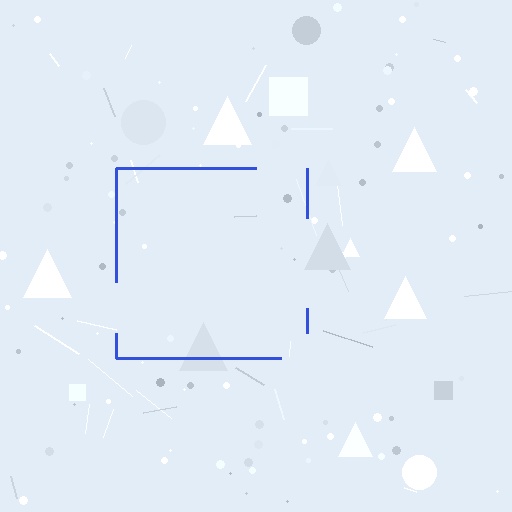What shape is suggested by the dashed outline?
The dashed outline suggests a square.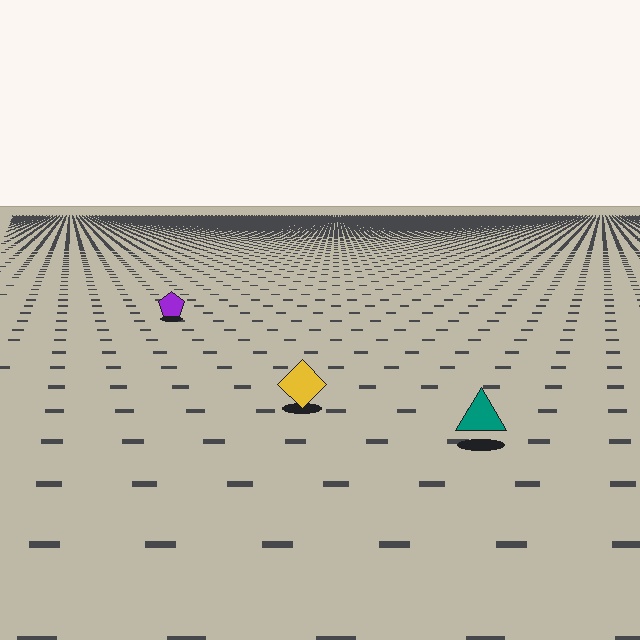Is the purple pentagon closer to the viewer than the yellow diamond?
No. The yellow diamond is closer — you can tell from the texture gradient: the ground texture is coarser near it.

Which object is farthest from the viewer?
The purple pentagon is farthest from the viewer. It appears smaller and the ground texture around it is denser.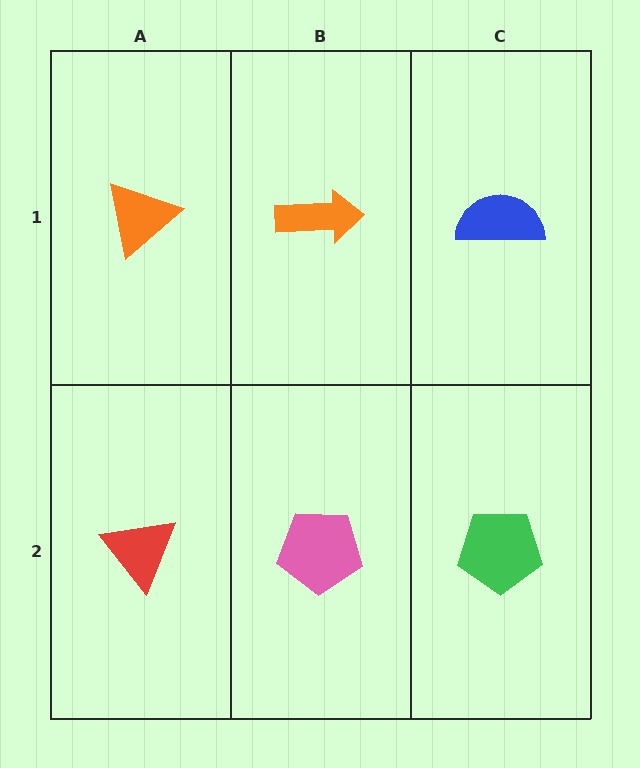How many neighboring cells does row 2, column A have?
2.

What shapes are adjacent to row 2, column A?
An orange triangle (row 1, column A), a pink pentagon (row 2, column B).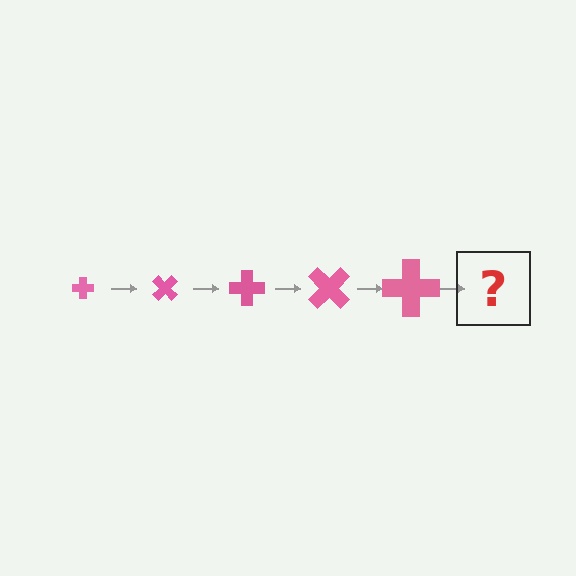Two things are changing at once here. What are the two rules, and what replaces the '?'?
The two rules are that the cross grows larger each step and it rotates 45 degrees each step. The '?' should be a cross, larger than the previous one and rotated 225 degrees from the start.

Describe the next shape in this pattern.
It should be a cross, larger than the previous one and rotated 225 degrees from the start.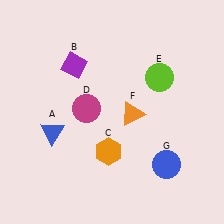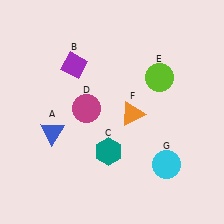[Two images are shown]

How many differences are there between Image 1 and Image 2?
There are 2 differences between the two images.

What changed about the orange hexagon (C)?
In Image 1, C is orange. In Image 2, it changed to teal.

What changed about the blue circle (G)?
In Image 1, G is blue. In Image 2, it changed to cyan.